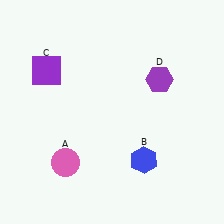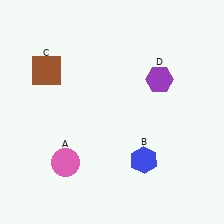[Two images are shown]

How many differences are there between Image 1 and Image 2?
There is 1 difference between the two images.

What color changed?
The square (C) changed from purple in Image 1 to brown in Image 2.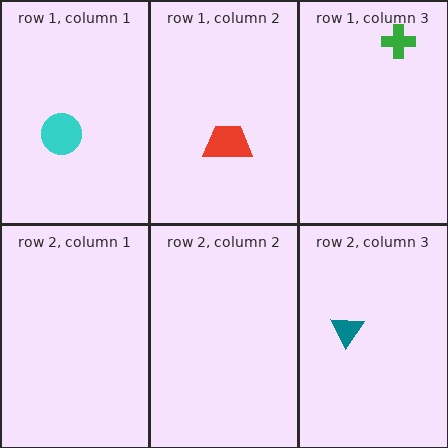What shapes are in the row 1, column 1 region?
The cyan circle.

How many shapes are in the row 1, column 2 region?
1.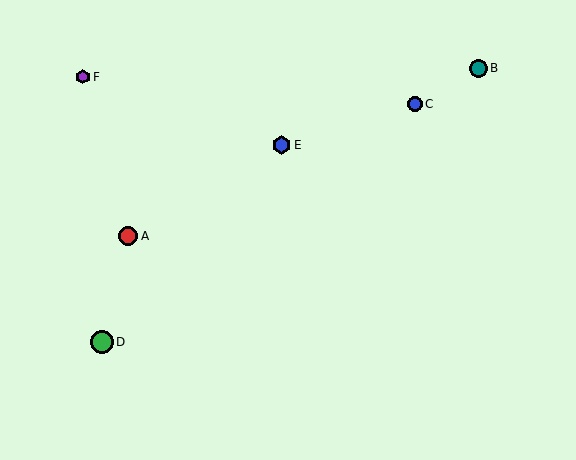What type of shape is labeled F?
Shape F is a purple hexagon.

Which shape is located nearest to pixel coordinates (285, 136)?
The blue hexagon (labeled E) at (282, 145) is nearest to that location.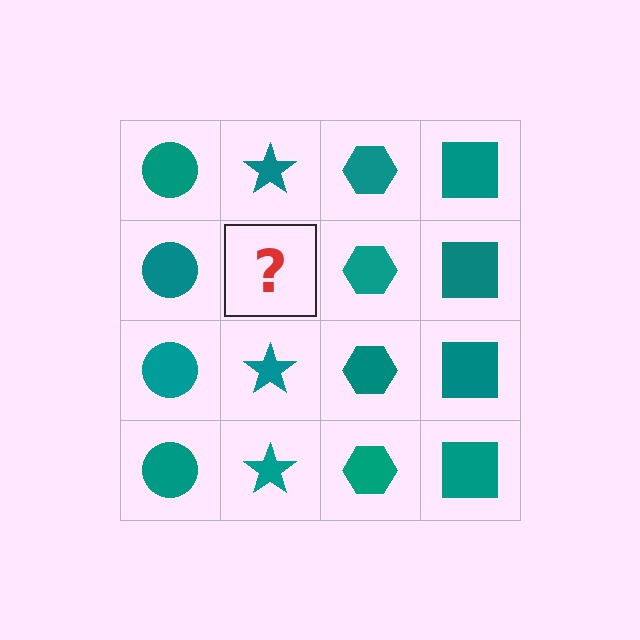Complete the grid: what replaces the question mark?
The question mark should be replaced with a teal star.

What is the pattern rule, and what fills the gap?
The rule is that each column has a consistent shape. The gap should be filled with a teal star.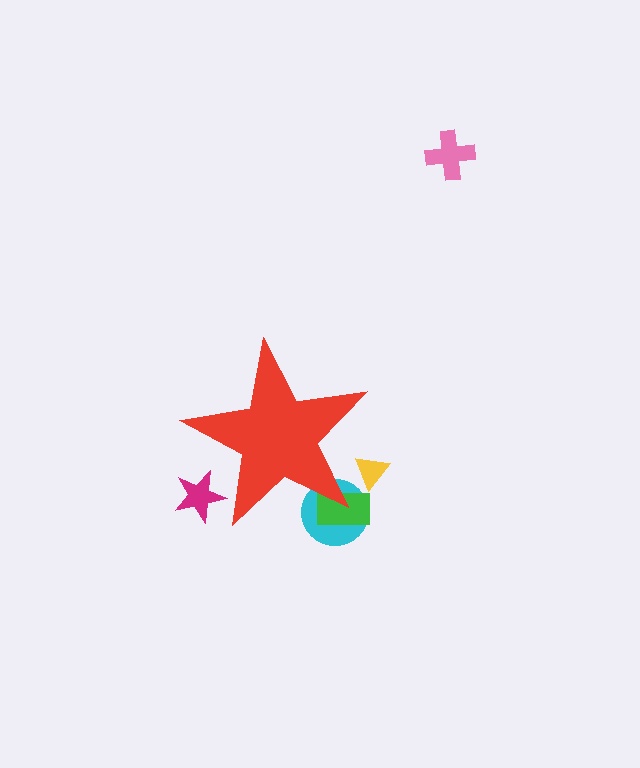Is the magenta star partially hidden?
Yes, the magenta star is partially hidden behind the red star.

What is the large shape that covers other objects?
A red star.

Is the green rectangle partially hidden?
Yes, the green rectangle is partially hidden behind the red star.